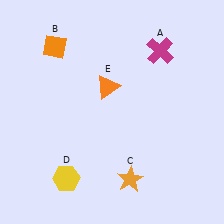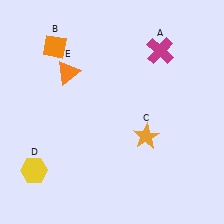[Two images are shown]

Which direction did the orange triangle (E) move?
The orange triangle (E) moved left.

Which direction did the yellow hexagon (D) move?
The yellow hexagon (D) moved left.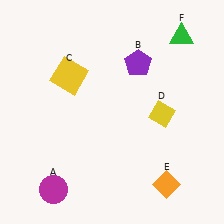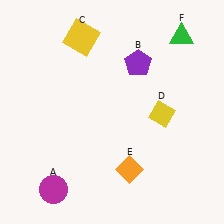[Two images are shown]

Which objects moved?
The objects that moved are: the yellow square (C), the orange diamond (E).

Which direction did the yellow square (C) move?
The yellow square (C) moved up.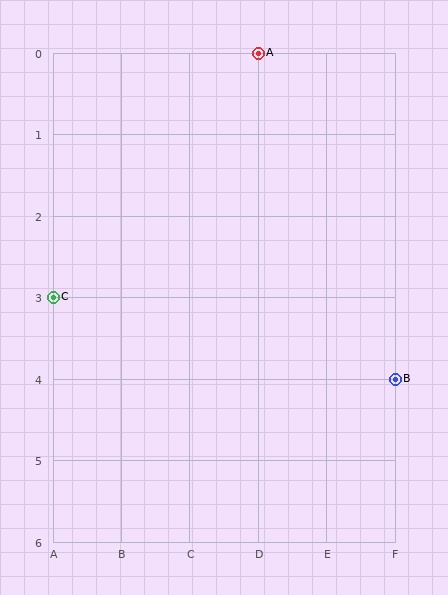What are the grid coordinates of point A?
Point A is at grid coordinates (D, 0).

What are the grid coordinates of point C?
Point C is at grid coordinates (A, 3).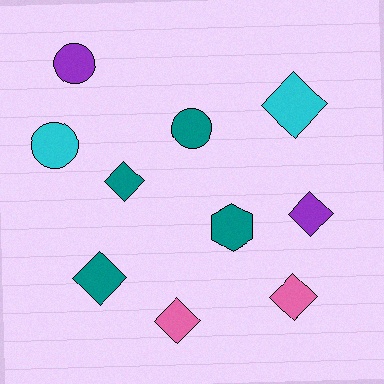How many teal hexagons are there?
There is 1 teal hexagon.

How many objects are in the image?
There are 10 objects.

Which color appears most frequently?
Teal, with 4 objects.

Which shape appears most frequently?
Diamond, with 6 objects.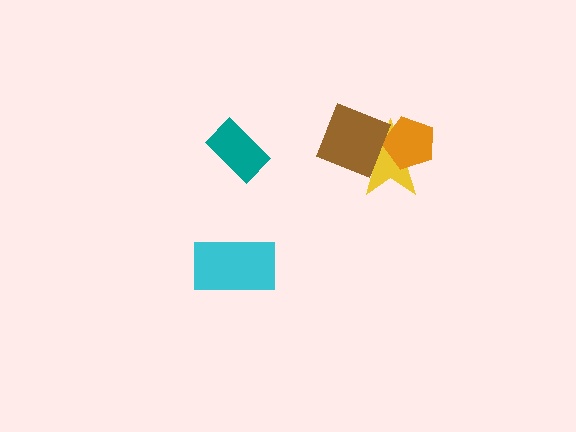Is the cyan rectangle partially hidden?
No, no other shape covers it.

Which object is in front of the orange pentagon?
The brown diamond is in front of the orange pentagon.